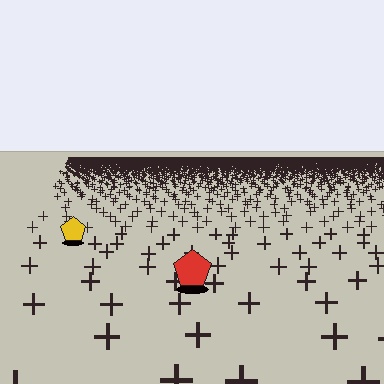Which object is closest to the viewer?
The red pentagon is closest. The texture marks near it are larger and more spread out.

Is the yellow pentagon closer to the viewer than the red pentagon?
No. The red pentagon is closer — you can tell from the texture gradient: the ground texture is coarser near it.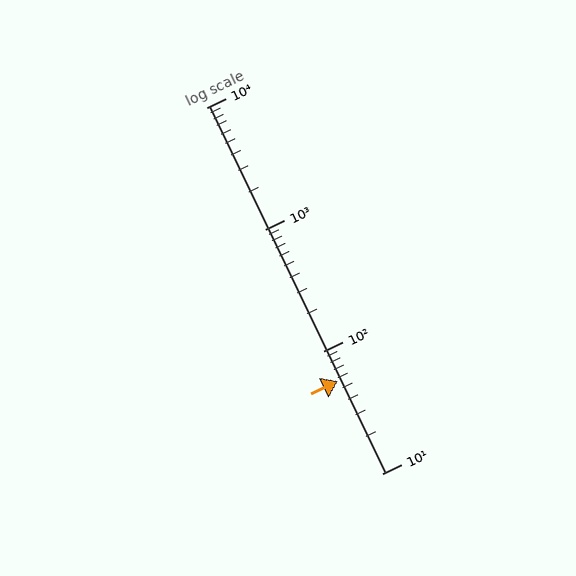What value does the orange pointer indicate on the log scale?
The pointer indicates approximately 57.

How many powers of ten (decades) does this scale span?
The scale spans 3 decades, from 10 to 10000.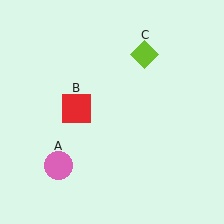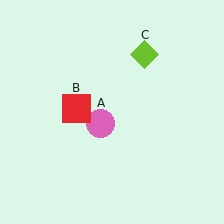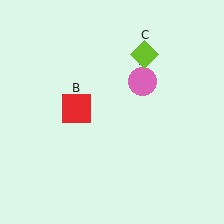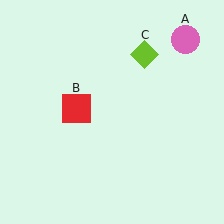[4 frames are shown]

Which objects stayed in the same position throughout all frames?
Red square (object B) and lime diamond (object C) remained stationary.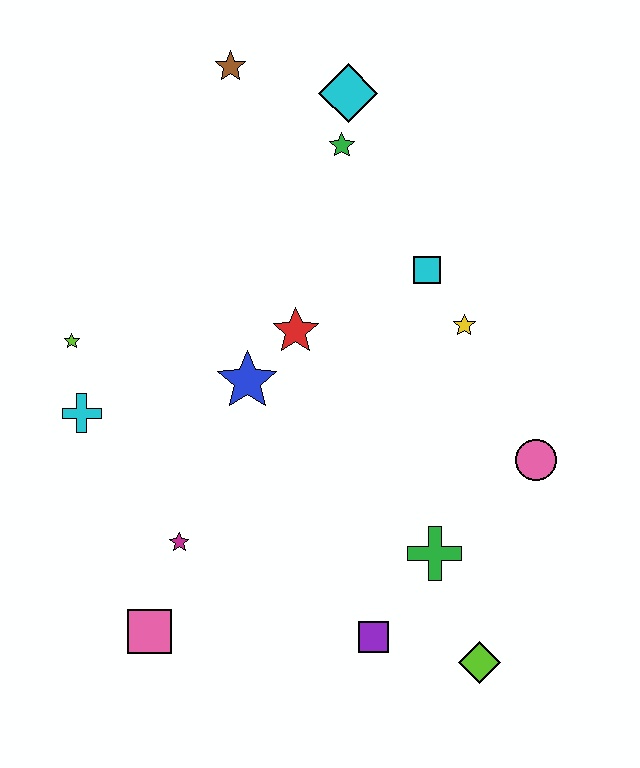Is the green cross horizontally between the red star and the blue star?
No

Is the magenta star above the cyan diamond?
No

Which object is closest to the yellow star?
The cyan square is closest to the yellow star.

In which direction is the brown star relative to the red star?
The brown star is above the red star.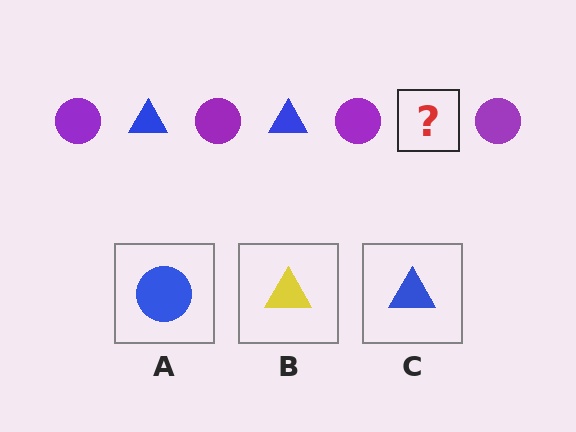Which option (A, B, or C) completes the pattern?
C.